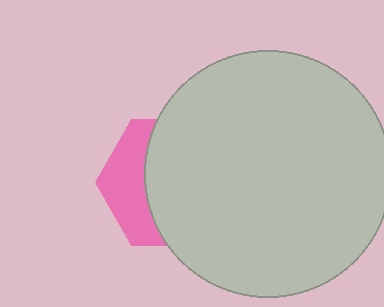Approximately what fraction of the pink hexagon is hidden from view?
Roughly 67% of the pink hexagon is hidden behind the light gray circle.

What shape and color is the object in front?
The object in front is a light gray circle.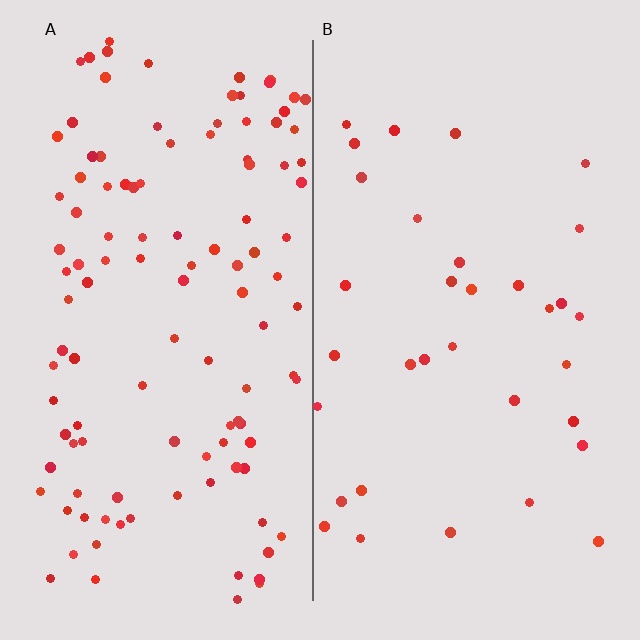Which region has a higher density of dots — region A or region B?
A (the left).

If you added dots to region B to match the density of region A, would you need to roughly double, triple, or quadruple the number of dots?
Approximately triple.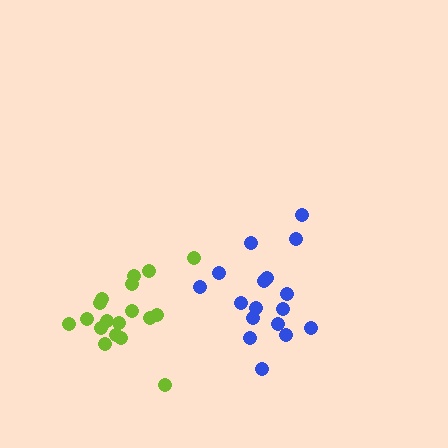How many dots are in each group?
Group 1: 18 dots, Group 2: 17 dots (35 total).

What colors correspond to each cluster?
The clusters are colored: lime, blue.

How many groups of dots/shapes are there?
There are 2 groups.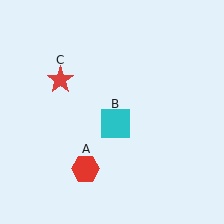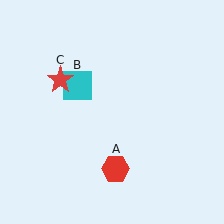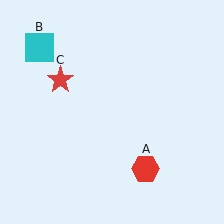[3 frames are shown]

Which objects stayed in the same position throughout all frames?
Red star (object C) remained stationary.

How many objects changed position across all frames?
2 objects changed position: red hexagon (object A), cyan square (object B).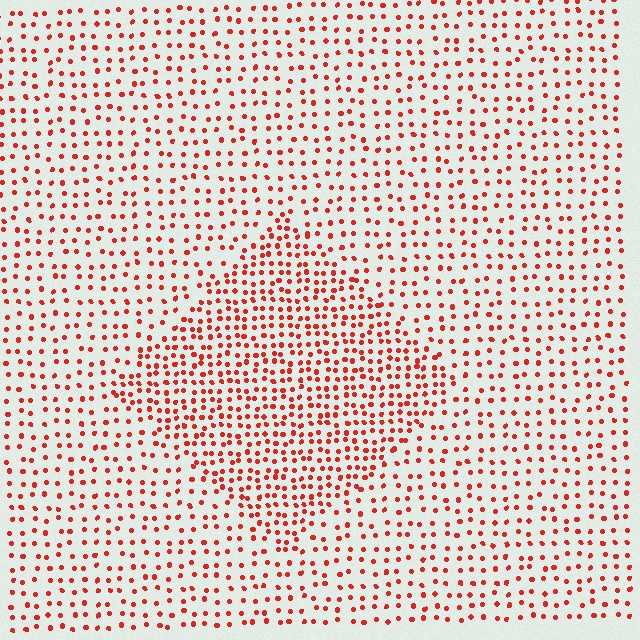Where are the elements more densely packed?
The elements are more densely packed inside the diamond boundary.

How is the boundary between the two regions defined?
The boundary is defined by a change in element density (approximately 1.8x ratio). All elements are the same color, size, and shape.